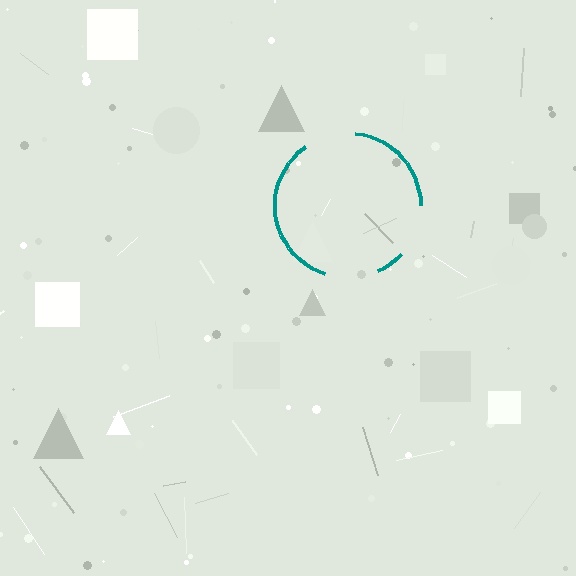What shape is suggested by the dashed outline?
The dashed outline suggests a circle.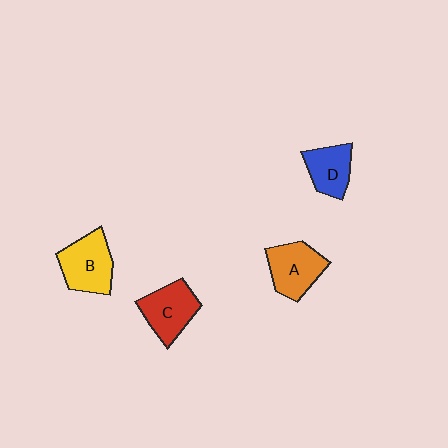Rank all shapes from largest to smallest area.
From largest to smallest: B (yellow), A (orange), C (red), D (blue).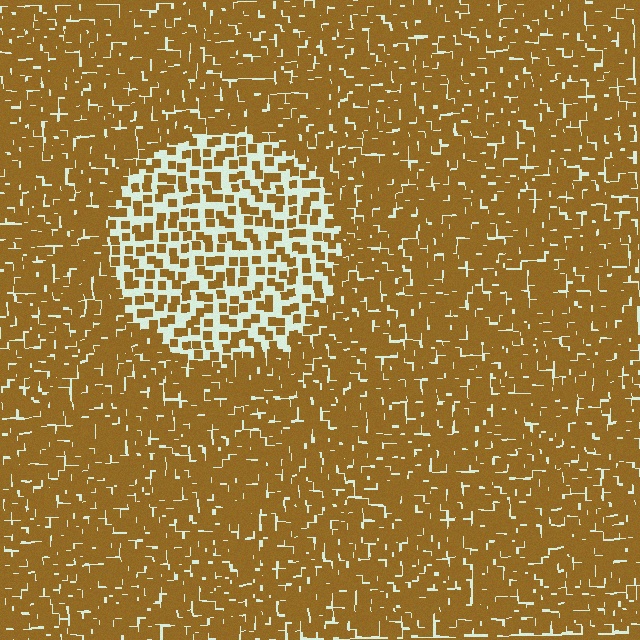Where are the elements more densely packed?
The elements are more densely packed outside the circle boundary.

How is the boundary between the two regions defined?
The boundary is defined by a change in element density (approximately 2.4x ratio). All elements are the same color, size, and shape.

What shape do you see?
I see a circle.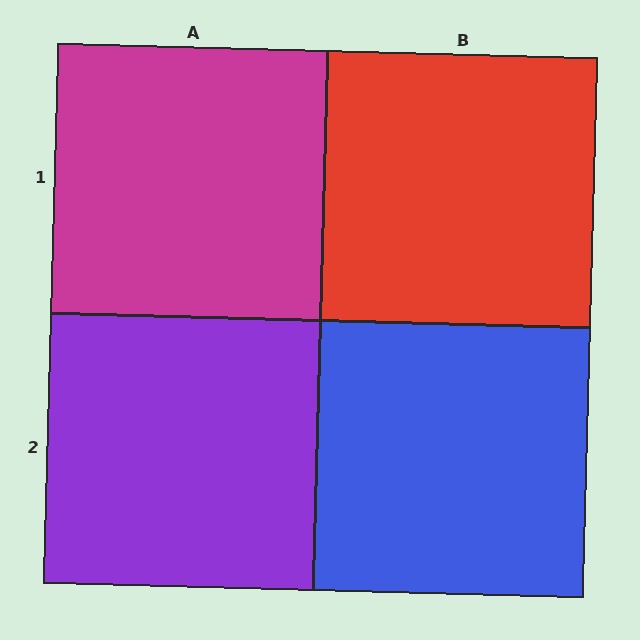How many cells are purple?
1 cell is purple.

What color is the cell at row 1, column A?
Magenta.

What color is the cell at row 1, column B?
Red.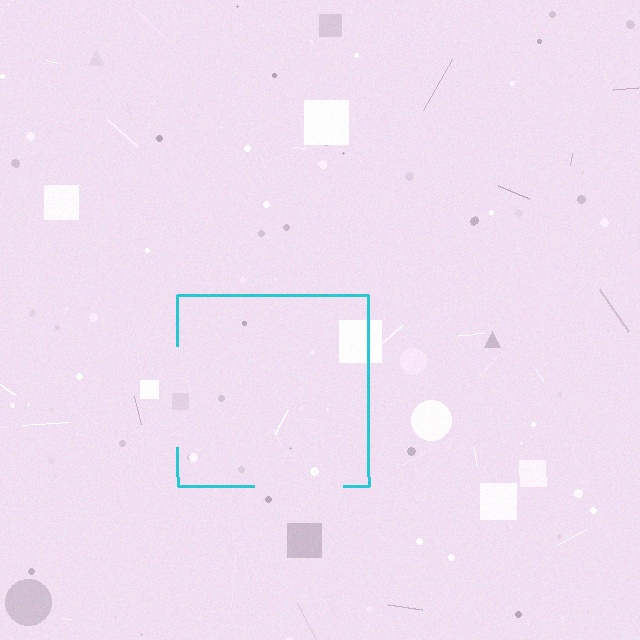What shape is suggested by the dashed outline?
The dashed outline suggests a square.